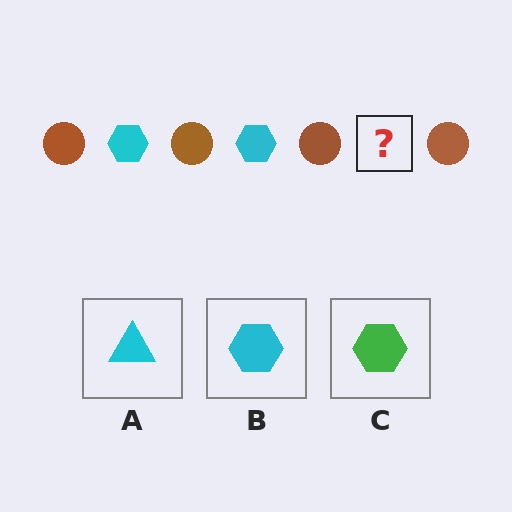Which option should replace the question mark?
Option B.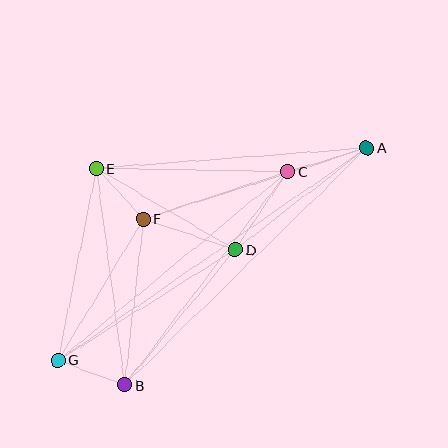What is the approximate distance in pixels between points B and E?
The distance between B and E is approximately 219 pixels.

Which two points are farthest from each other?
Points A and G are farthest from each other.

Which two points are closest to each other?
Points E and F are closest to each other.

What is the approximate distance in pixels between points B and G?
The distance between B and G is approximately 71 pixels.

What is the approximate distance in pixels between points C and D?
The distance between C and D is approximately 94 pixels.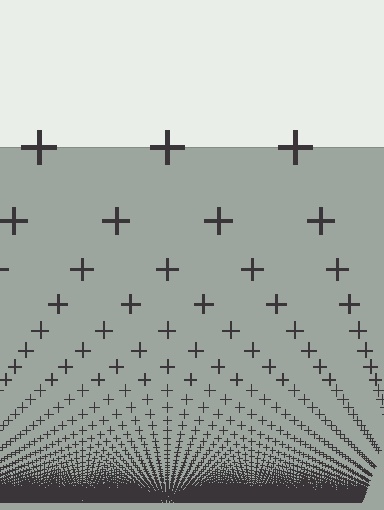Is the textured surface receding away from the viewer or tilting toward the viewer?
The surface appears to tilt toward the viewer. Texture elements get larger and sparser toward the top.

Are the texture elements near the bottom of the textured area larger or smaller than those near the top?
Smaller. The gradient is inverted — elements near the bottom are smaller and denser.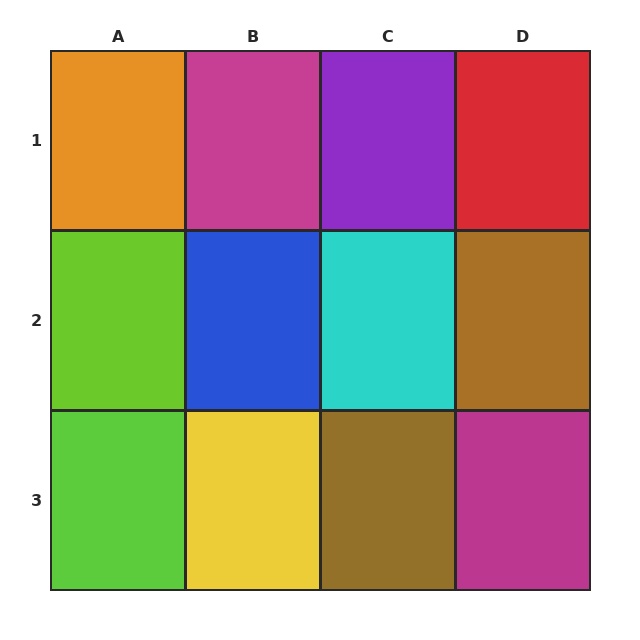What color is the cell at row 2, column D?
Brown.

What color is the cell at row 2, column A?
Lime.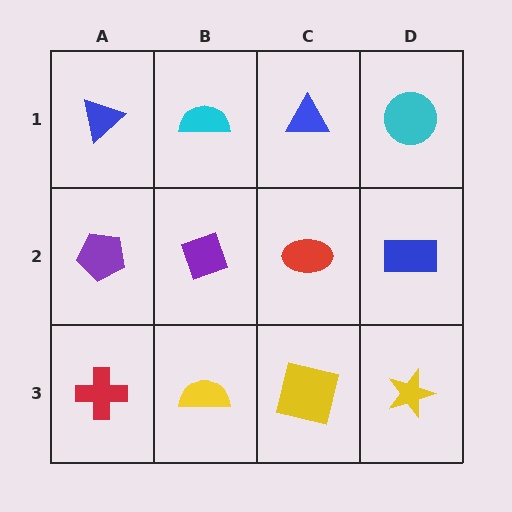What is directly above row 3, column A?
A purple pentagon.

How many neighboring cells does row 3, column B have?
3.